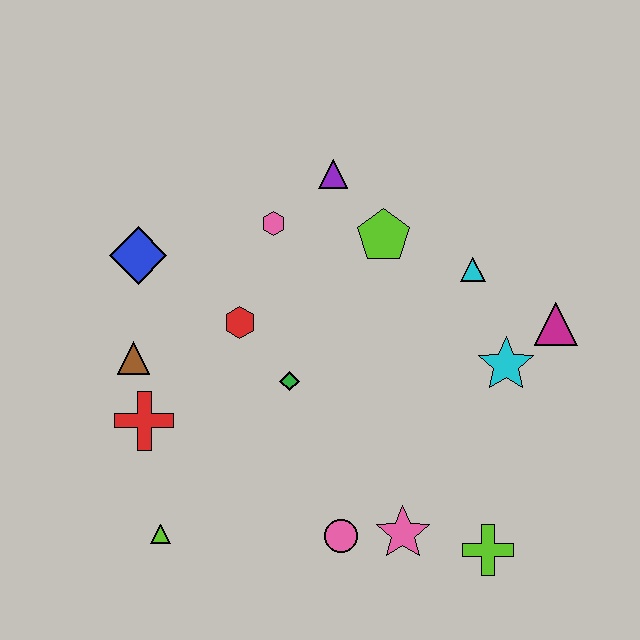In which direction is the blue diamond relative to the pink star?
The blue diamond is above the pink star.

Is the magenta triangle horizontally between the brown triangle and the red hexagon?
No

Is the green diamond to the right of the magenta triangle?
No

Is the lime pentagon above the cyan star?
Yes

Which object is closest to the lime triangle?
The red cross is closest to the lime triangle.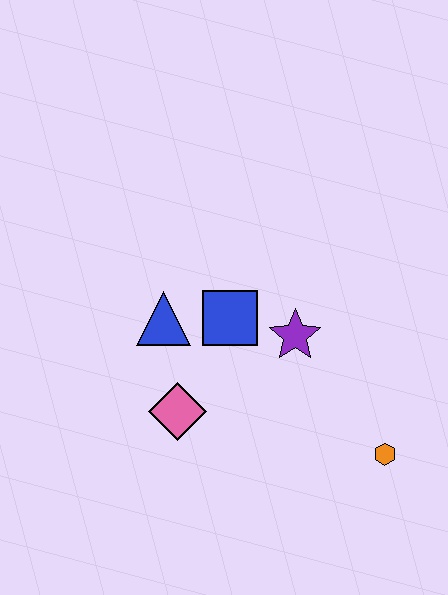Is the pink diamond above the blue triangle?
No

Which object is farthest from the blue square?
The orange hexagon is farthest from the blue square.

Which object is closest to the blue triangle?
The blue square is closest to the blue triangle.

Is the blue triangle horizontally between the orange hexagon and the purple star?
No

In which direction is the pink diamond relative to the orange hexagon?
The pink diamond is to the left of the orange hexagon.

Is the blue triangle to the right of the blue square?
No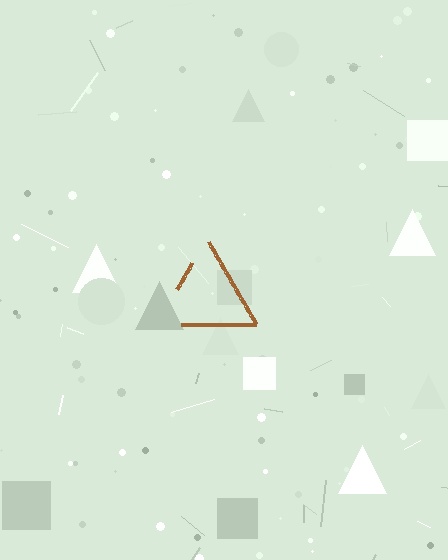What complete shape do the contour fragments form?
The contour fragments form a triangle.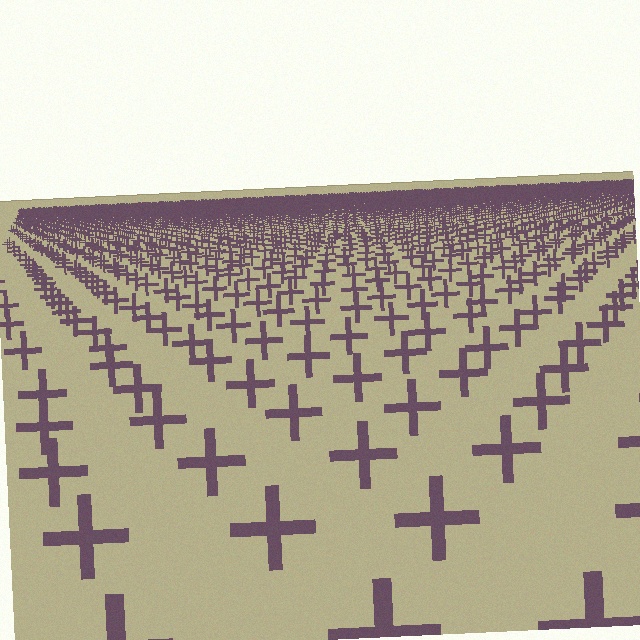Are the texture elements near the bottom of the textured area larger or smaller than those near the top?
Larger. Near the bottom, elements are closer to the viewer and appear at a bigger on-screen size.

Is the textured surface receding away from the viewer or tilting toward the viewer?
The surface is receding away from the viewer. Texture elements get smaller and denser toward the top.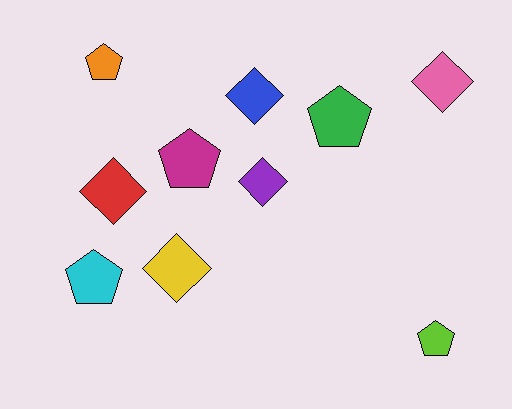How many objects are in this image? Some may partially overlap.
There are 10 objects.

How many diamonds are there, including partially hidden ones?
There are 5 diamonds.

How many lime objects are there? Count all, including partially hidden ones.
There is 1 lime object.